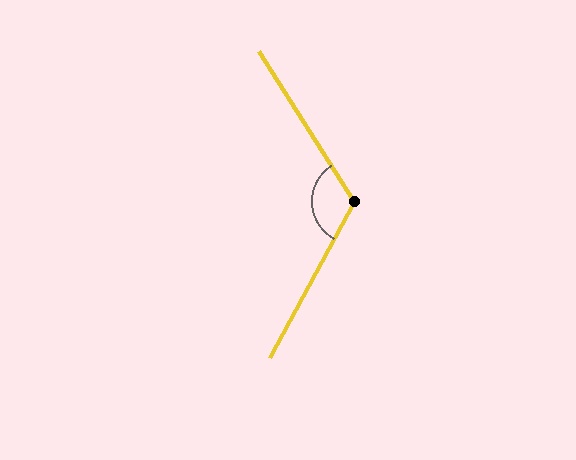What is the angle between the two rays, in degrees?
Approximately 119 degrees.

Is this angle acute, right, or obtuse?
It is obtuse.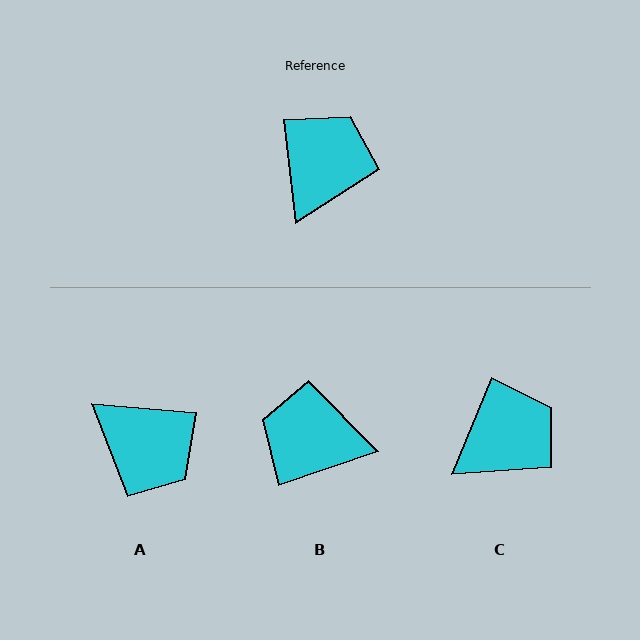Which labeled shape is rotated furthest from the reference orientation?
B, about 102 degrees away.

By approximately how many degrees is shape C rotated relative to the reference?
Approximately 29 degrees clockwise.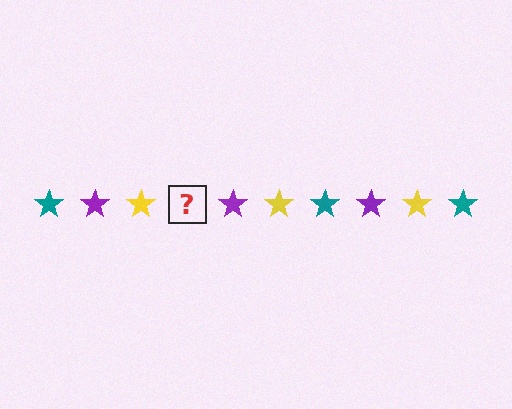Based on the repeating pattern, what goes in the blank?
The blank should be a teal star.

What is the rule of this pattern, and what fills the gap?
The rule is that the pattern cycles through teal, purple, yellow stars. The gap should be filled with a teal star.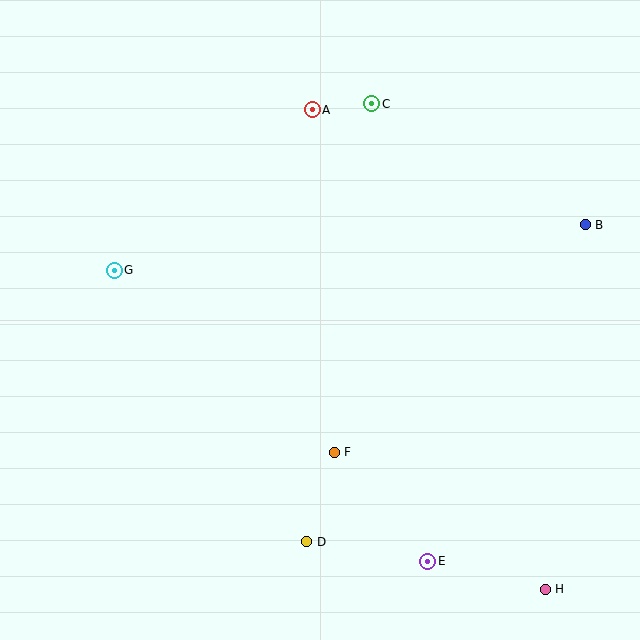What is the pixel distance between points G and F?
The distance between G and F is 286 pixels.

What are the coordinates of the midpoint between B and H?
The midpoint between B and H is at (565, 407).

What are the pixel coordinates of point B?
Point B is at (585, 225).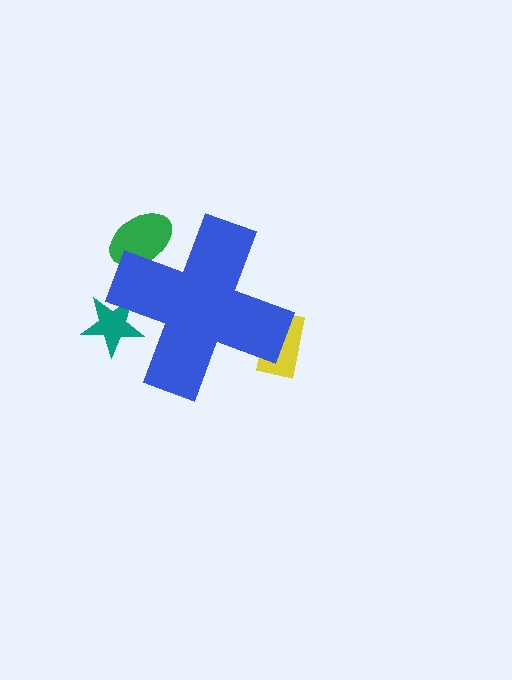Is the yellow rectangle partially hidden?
Yes, the yellow rectangle is partially hidden behind the blue cross.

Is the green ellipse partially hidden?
Yes, the green ellipse is partially hidden behind the blue cross.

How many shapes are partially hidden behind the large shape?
3 shapes are partially hidden.